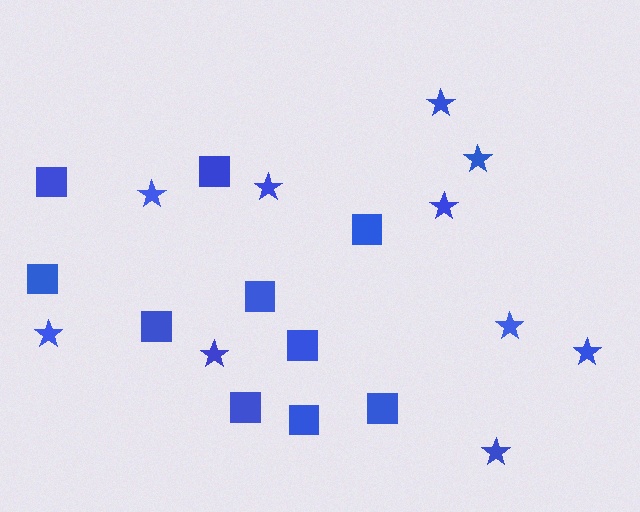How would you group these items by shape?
There are 2 groups: one group of stars (10) and one group of squares (10).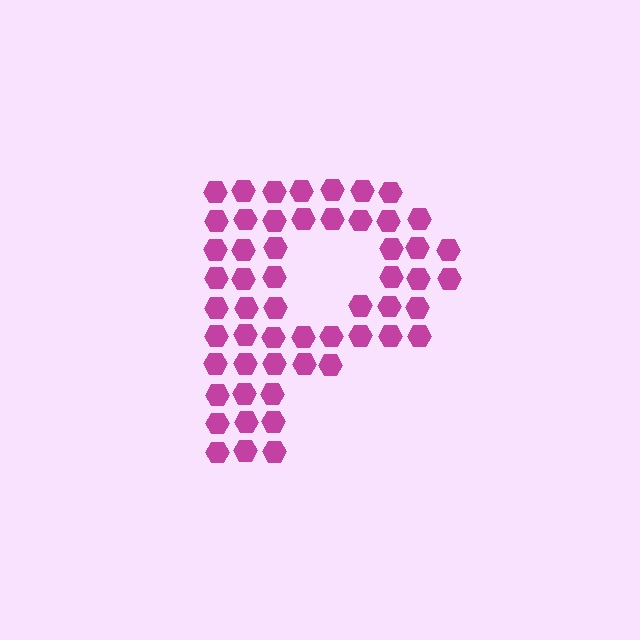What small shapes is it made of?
It is made of small hexagons.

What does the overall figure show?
The overall figure shows the letter P.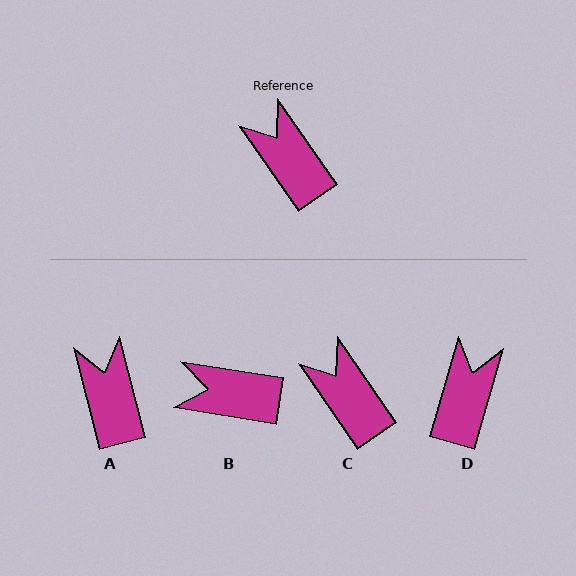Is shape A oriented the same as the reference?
No, it is off by about 20 degrees.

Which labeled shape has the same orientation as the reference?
C.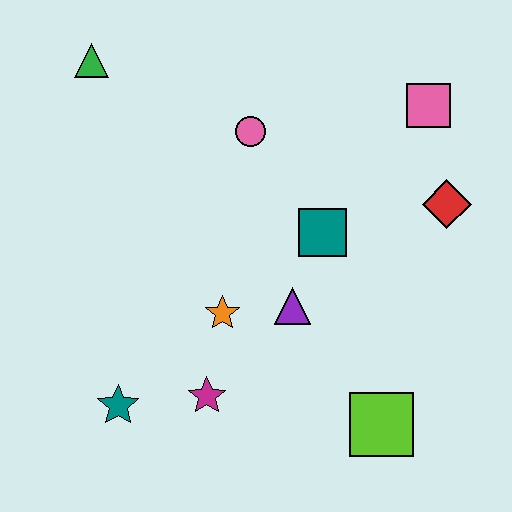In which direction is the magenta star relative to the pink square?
The magenta star is below the pink square.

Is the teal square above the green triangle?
No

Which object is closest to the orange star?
The purple triangle is closest to the orange star.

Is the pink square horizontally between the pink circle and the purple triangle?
No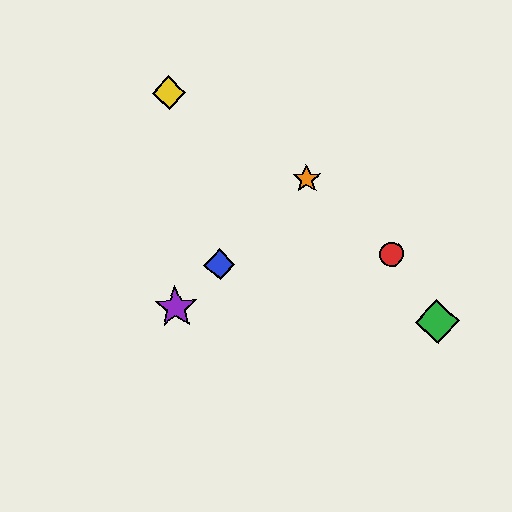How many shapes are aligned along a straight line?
3 shapes (the blue diamond, the purple star, the orange star) are aligned along a straight line.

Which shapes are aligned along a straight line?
The blue diamond, the purple star, the orange star are aligned along a straight line.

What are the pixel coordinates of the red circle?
The red circle is at (392, 254).